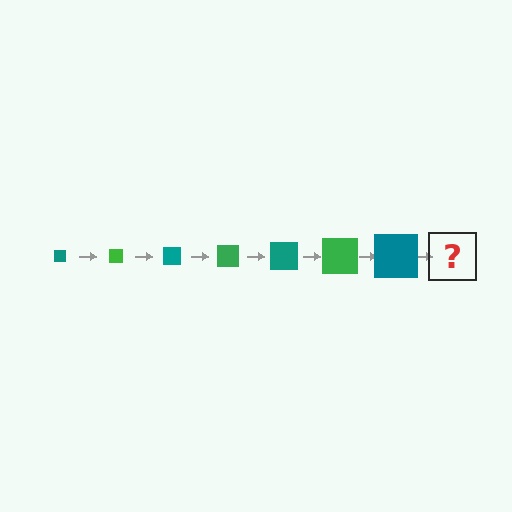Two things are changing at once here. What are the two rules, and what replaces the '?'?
The two rules are that the square grows larger each step and the color cycles through teal and green. The '?' should be a green square, larger than the previous one.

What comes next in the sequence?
The next element should be a green square, larger than the previous one.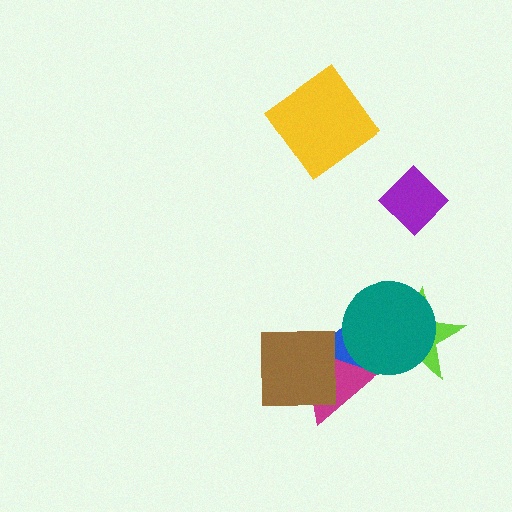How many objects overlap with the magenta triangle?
3 objects overlap with the magenta triangle.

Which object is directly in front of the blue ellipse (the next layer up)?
The magenta triangle is directly in front of the blue ellipse.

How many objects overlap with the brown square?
2 objects overlap with the brown square.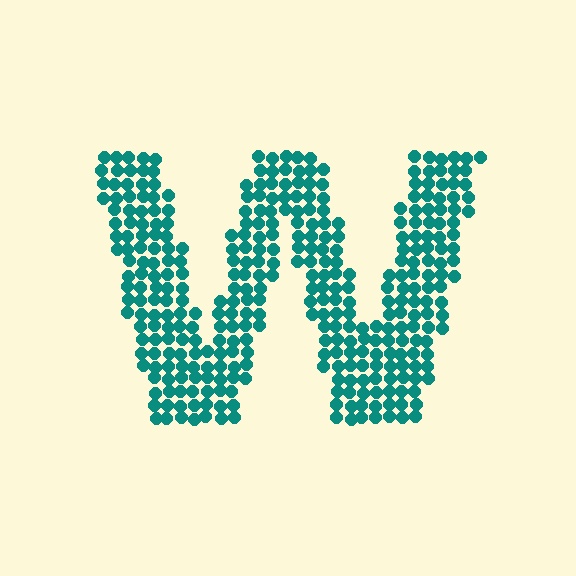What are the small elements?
The small elements are circles.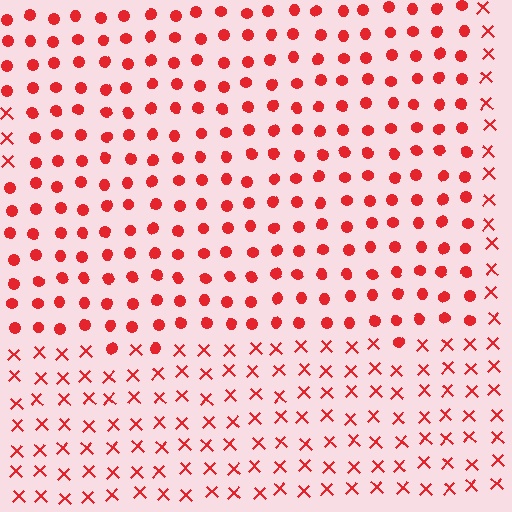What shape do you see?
I see a rectangle.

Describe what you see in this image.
The image is filled with small red elements arranged in a uniform grid. A rectangle-shaped region contains circles, while the surrounding area contains X marks. The boundary is defined purely by the change in element shape.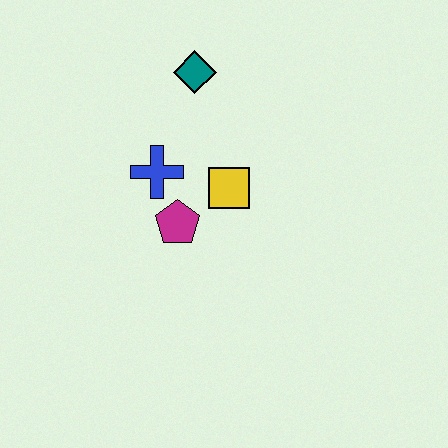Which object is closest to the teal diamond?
The blue cross is closest to the teal diamond.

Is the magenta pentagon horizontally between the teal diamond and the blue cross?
Yes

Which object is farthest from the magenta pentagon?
The teal diamond is farthest from the magenta pentagon.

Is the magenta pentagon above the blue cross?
No